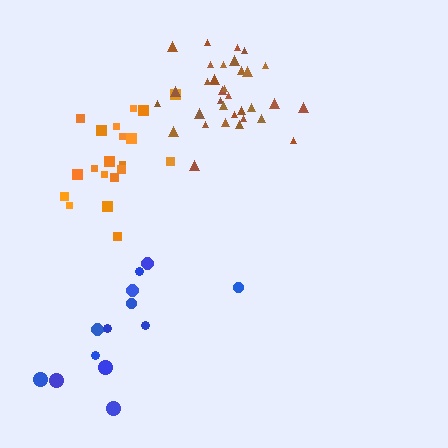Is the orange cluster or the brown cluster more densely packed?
Brown.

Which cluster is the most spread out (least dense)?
Blue.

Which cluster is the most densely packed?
Brown.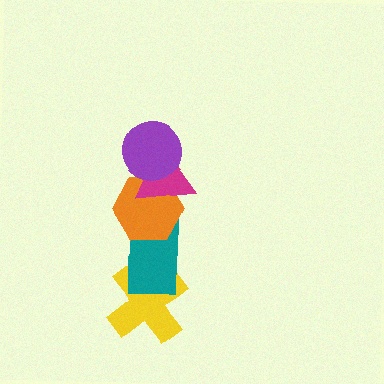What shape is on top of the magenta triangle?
The purple circle is on top of the magenta triangle.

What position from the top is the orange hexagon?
The orange hexagon is 3rd from the top.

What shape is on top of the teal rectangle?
The orange hexagon is on top of the teal rectangle.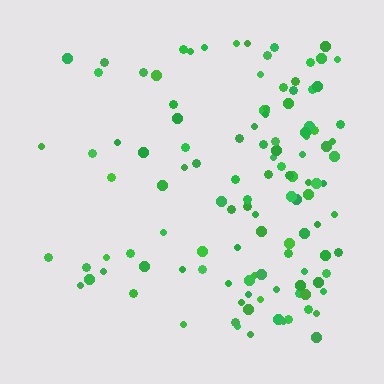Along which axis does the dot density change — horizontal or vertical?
Horizontal.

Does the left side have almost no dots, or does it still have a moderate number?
Still a moderate number, just noticeably fewer than the right.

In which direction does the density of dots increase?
From left to right, with the right side densest.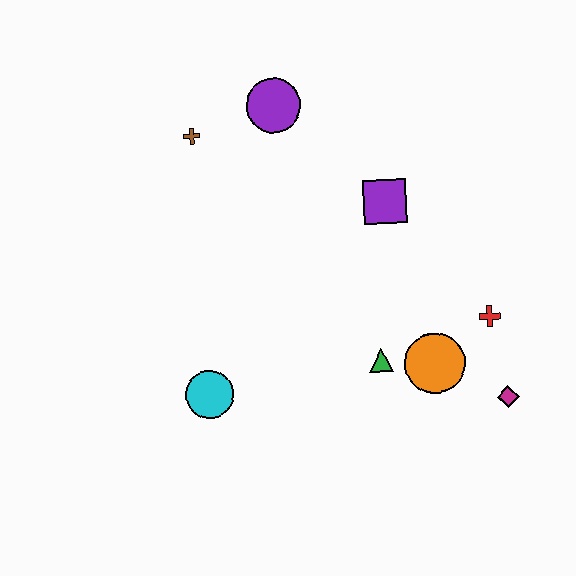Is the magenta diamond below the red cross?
Yes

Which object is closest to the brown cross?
The purple circle is closest to the brown cross.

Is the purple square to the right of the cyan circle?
Yes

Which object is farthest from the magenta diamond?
The brown cross is farthest from the magenta diamond.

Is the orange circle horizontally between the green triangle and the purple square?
No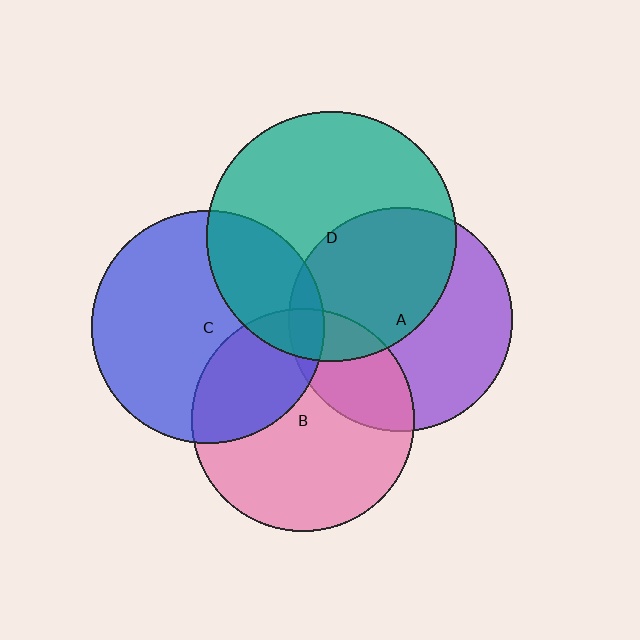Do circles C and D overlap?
Yes.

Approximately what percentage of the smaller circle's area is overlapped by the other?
Approximately 25%.